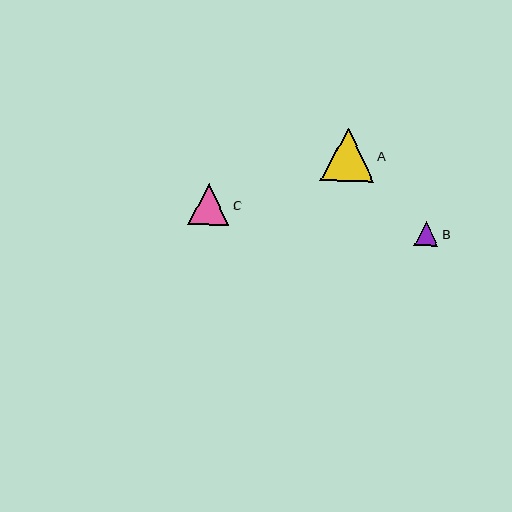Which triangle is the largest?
Triangle A is the largest with a size of approximately 54 pixels.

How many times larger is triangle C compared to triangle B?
Triangle C is approximately 1.7 times the size of triangle B.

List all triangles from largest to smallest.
From largest to smallest: A, C, B.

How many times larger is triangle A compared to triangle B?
Triangle A is approximately 2.2 times the size of triangle B.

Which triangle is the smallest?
Triangle B is the smallest with a size of approximately 24 pixels.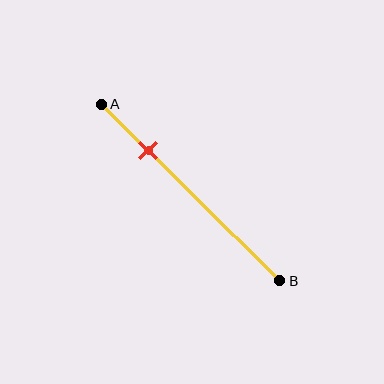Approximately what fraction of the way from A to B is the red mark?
The red mark is approximately 25% of the way from A to B.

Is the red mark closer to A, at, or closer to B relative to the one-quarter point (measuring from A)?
The red mark is approximately at the one-quarter point of segment AB.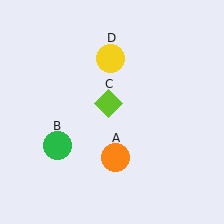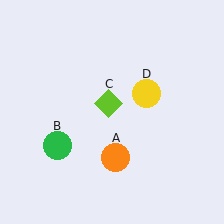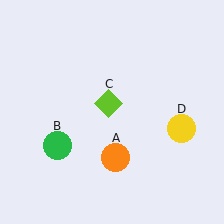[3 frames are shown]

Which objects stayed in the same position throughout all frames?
Orange circle (object A) and green circle (object B) and lime diamond (object C) remained stationary.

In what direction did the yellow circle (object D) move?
The yellow circle (object D) moved down and to the right.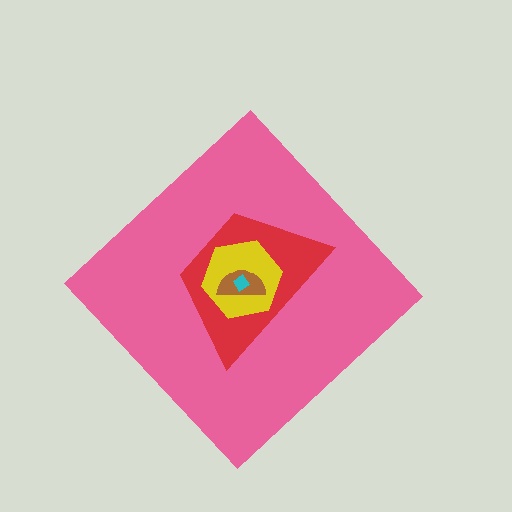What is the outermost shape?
The pink diamond.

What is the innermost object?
The cyan diamond.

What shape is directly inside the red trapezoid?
The yellow hexagon.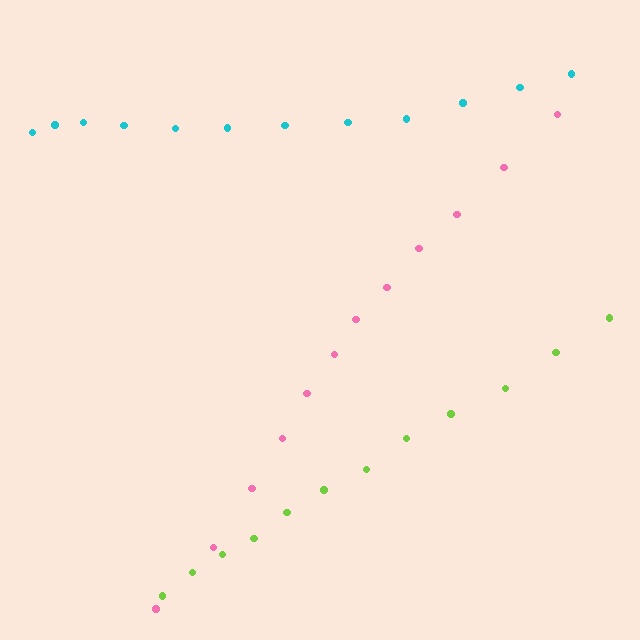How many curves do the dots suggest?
There are 3 distinct paths.